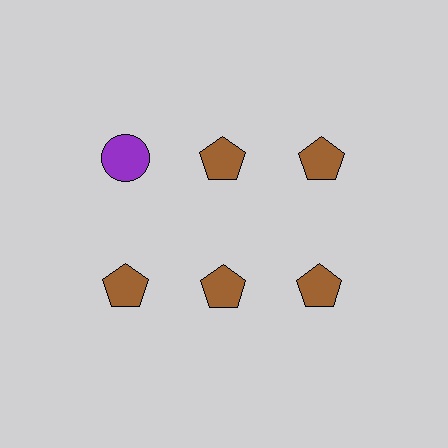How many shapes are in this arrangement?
There are 6 shapes arranged in a grid pattern.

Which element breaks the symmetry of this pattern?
The purple circle in the top row, leftmost column breaks the symmetry. All other shapes are brown pentagons.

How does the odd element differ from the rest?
It differs in both color (purple instead of brown) and shape (circle instead of pentagon).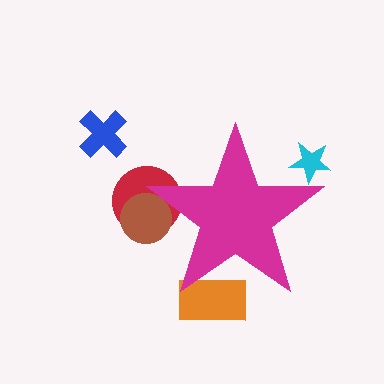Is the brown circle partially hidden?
Yes, the brown circle is partially hidden behind the magenta star.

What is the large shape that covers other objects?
A magenta star.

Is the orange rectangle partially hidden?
Yes, the orange rectangle is partially hidden behind the magenta star.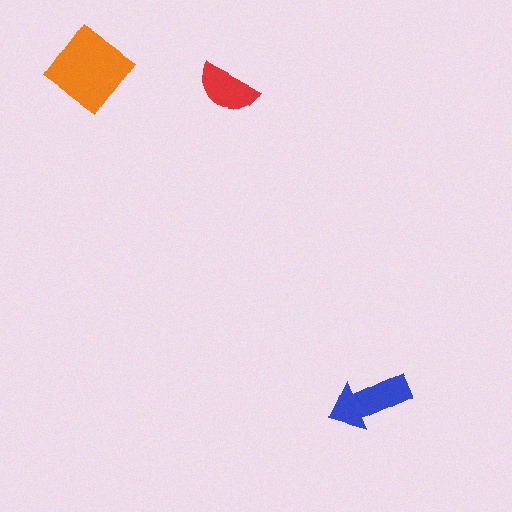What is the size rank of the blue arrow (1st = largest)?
2nd.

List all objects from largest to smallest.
The orange diamond, the blue arrow, the red semicircle.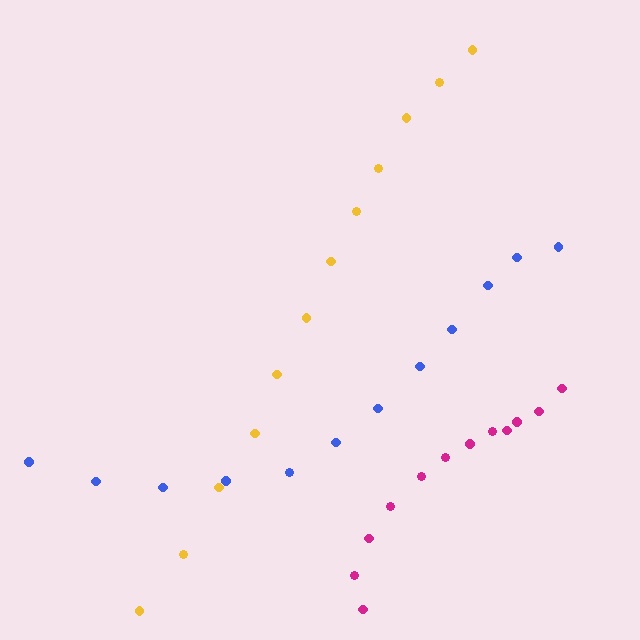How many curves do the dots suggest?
There are 3 distinct paths.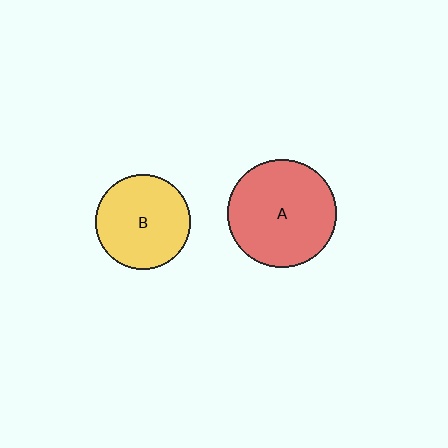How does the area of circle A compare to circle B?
Approximately 1.3 times.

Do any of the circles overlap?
No, none of the circles overlap.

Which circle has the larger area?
Circle A (red).